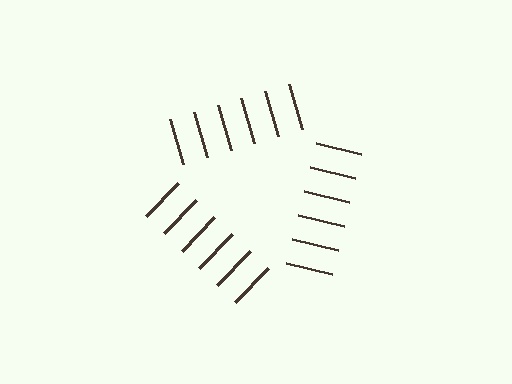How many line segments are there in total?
18 — 6 along each of the 3 edges.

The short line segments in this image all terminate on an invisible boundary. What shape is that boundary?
An illusory triangle — the line segments terminate on its edges but no continuous stroke is drawn.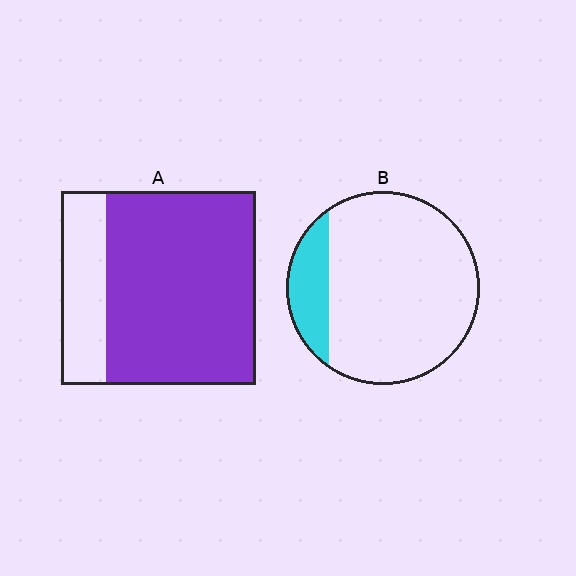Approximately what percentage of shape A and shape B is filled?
A is approximately 75% and B is approximately 15%.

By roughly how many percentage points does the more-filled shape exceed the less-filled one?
By roughly 60 percentage points (A over B).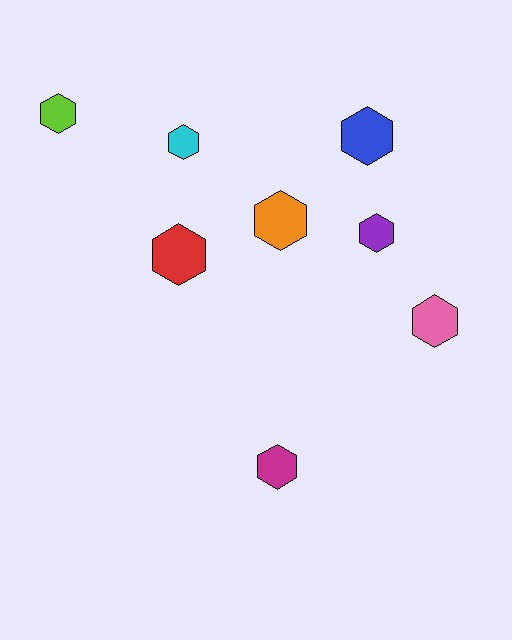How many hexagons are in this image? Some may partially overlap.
There are 8 hexagons.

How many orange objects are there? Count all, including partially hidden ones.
There is 1 orange object.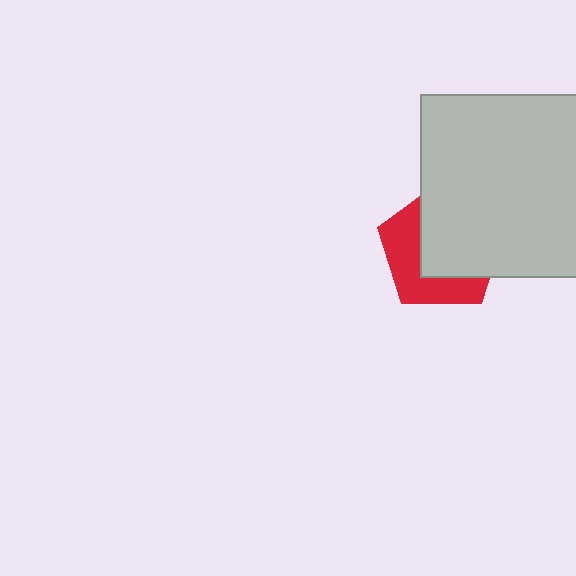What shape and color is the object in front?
The object in front is a light gray square.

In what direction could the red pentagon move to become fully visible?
The red pentagon could move toward the lower-left. That would shift it out from behind the light gray square entirely.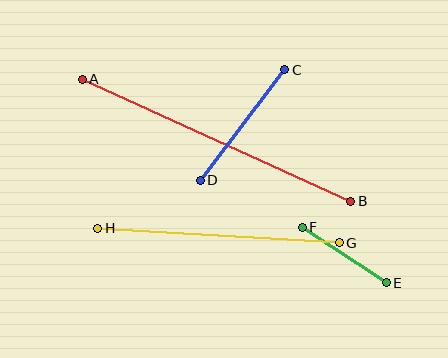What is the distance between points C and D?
The distance is approximately 139 pixels.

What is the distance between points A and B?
The distance is approximately 295 pixels.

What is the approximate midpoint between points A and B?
The midpoint is at approximately (217, 140) pixels.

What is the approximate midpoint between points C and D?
The midpoint is at approximately (243, 125) pixels.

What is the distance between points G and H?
The distance is approximately 242 pixels.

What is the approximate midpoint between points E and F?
The midpoint is at approximately (344, 255) pixels.